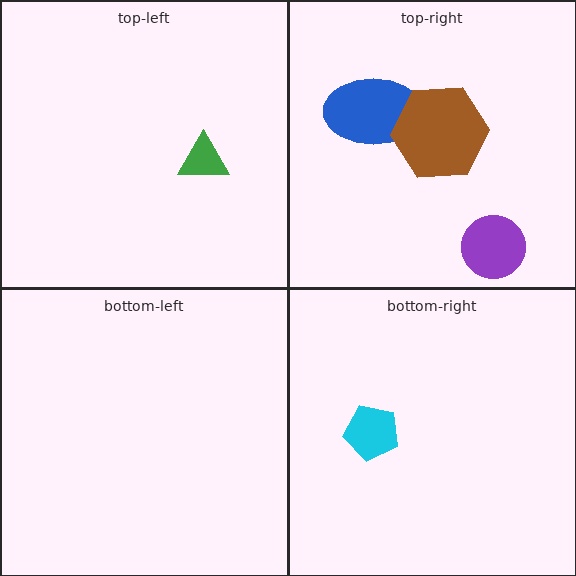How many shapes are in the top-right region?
3.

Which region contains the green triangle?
The top-left region.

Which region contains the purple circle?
The top-right region.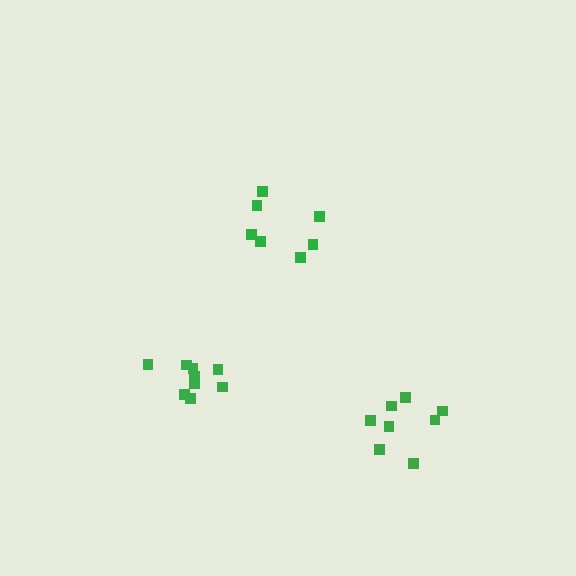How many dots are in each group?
Group 1: 7 dots, Group 2: 9 dots, Group 3: 8 dots (24 total).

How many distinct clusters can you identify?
There are 3 distinct clusters.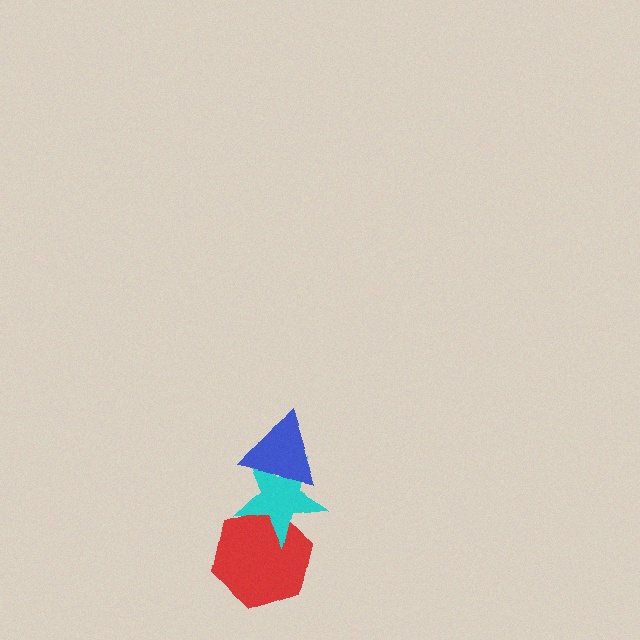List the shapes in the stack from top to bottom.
From top to bottom: the blue triangle, the cyan star, the red hexagon.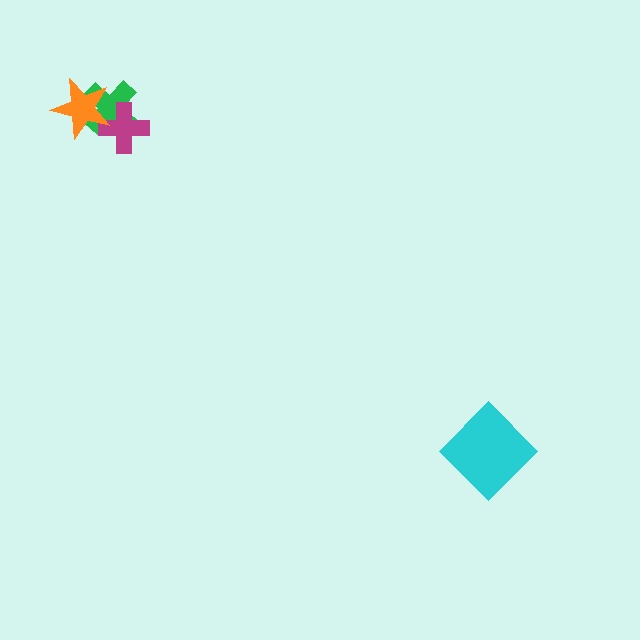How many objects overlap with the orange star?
2 objects overlap with the orange star.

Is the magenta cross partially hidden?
Yes, it is partially covered by another shape.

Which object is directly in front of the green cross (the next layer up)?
The magenta cross is directly in front of the green cross.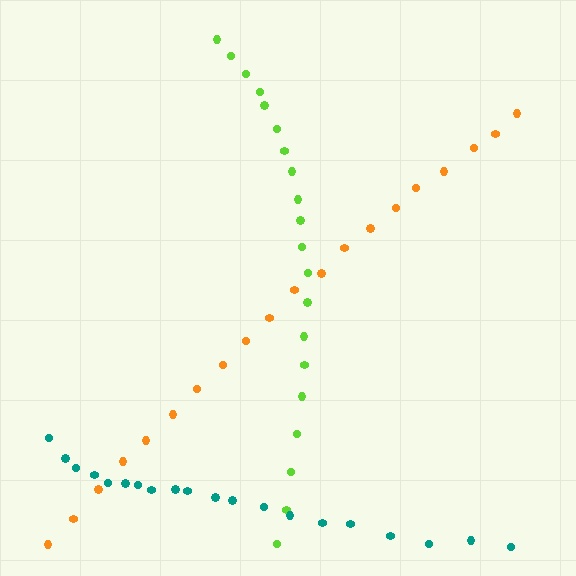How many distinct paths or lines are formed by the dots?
There are 3 distinct paths.